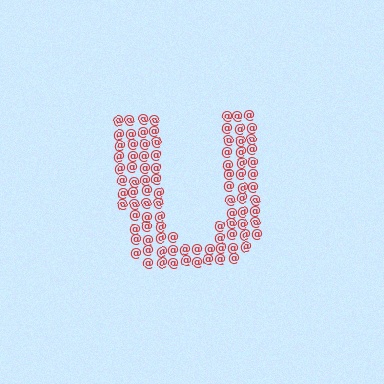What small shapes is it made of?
It is made of small at signs.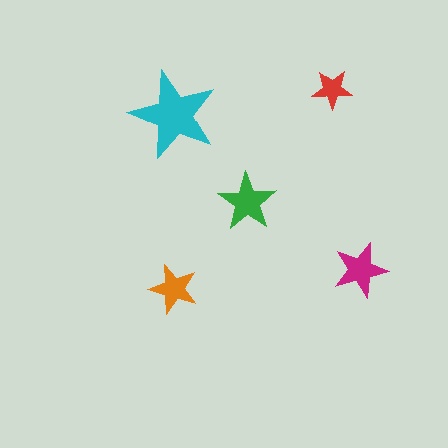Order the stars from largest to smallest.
the cyan one, the green one, the magenta one, the orange one, the red one.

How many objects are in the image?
There are 5 objects in the image.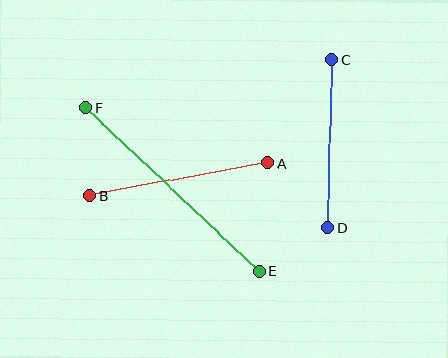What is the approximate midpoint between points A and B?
The midpoint is at approximately (179, 179) pixels.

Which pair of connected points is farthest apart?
Points E and F are farthest apart.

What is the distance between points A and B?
The distance is approximately 181 pixels.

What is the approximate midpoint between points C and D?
The midpoint is at approximately (330, 144) pixels.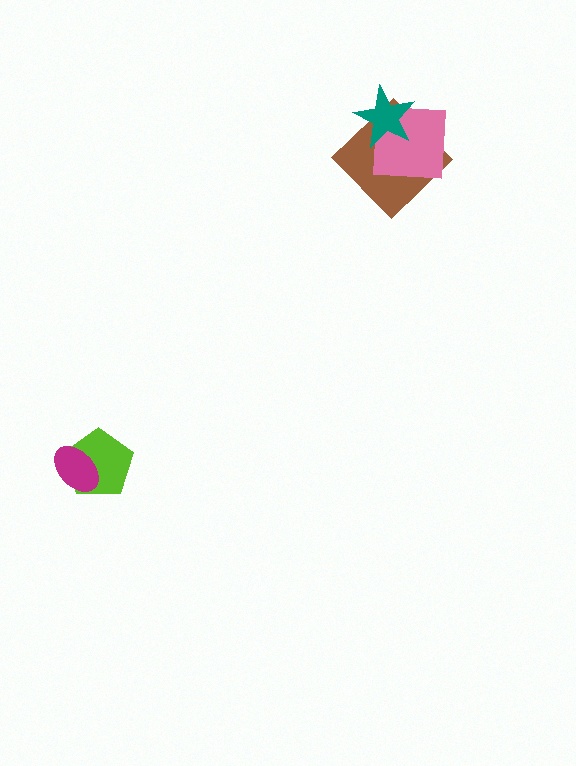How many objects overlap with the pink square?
2 objects overlap with the pink square.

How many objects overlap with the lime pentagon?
1 object overlaps with the lime pentagon.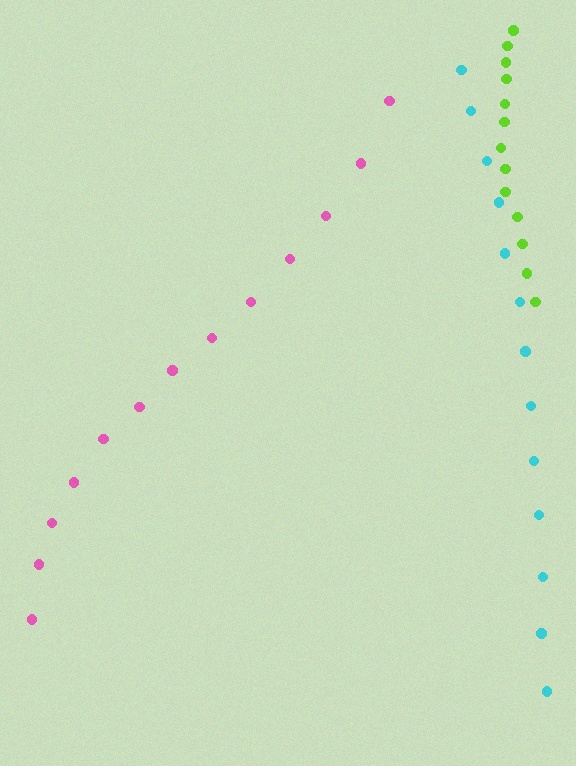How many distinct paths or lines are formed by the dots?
There are 3 distinct paths.